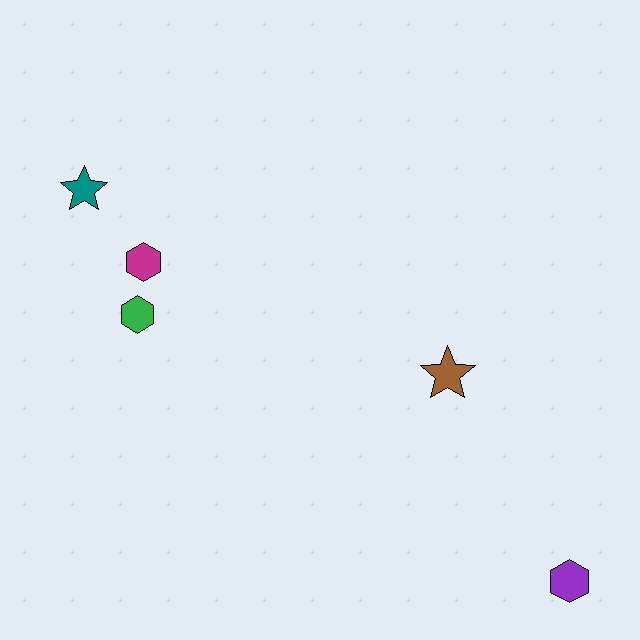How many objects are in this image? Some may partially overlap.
There are 5 objects.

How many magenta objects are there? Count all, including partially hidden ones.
There is 1 magenta object.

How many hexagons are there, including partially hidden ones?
There are 3 hexagons.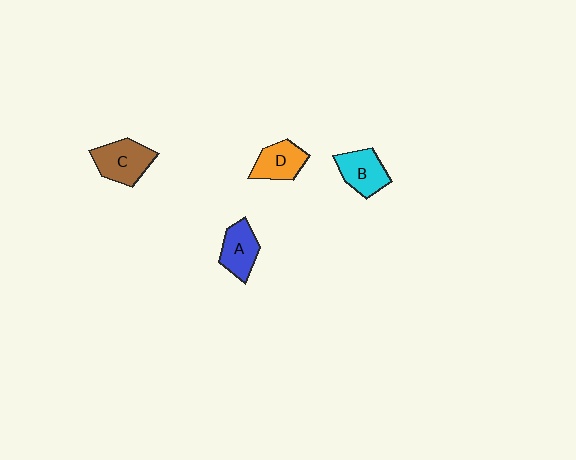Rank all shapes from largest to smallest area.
From largest to smallest: C (brown), B (cyan), A (blue), D (orange).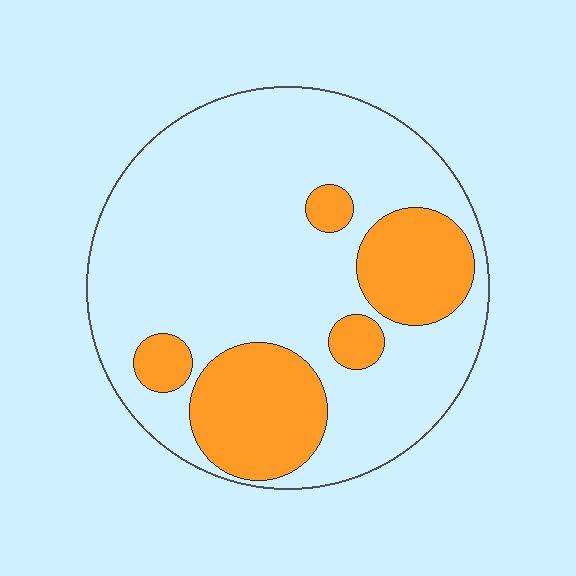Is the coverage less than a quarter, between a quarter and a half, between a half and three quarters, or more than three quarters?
Between a quarter and a half.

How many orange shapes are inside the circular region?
5.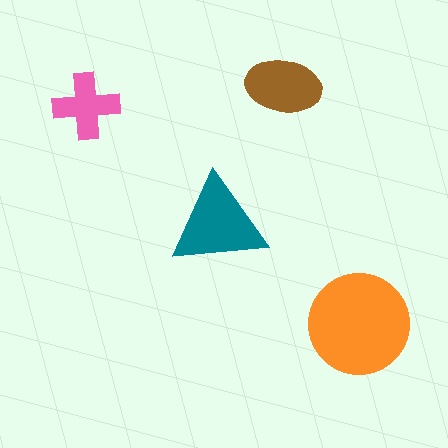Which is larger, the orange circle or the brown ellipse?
The orange circle.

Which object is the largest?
The orange circle.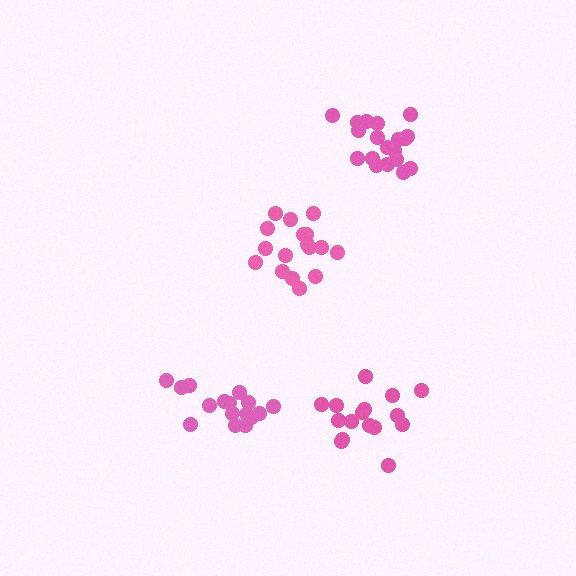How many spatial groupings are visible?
There are 4 spatial groupings.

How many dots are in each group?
Group 1: 17 dots, Group 2: 16 dots, Group 3: 19 dots, Group 4: 16 dots (68 total).